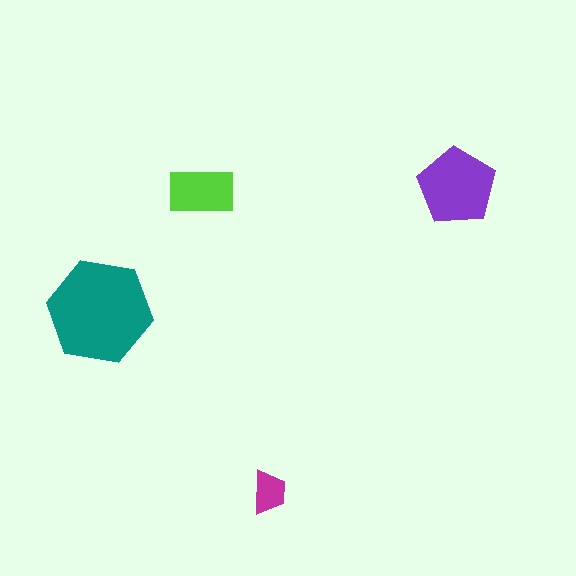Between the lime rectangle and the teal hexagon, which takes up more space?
The teal hexagon.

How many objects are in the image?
There are 4 objects in the image.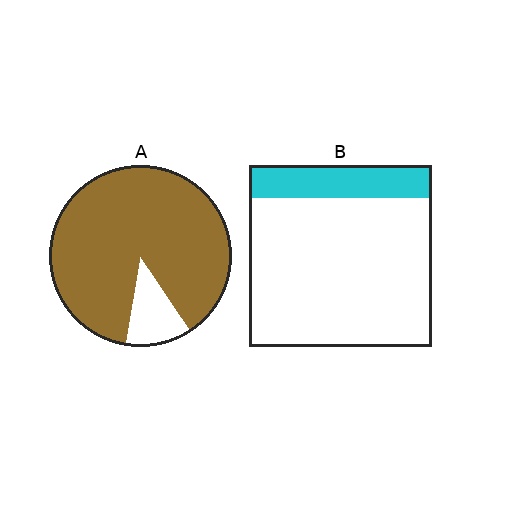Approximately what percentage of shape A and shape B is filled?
A is approximately 90% and B is approximately 20%.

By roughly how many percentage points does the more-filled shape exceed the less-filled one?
By roughly 70 percentage points (A over B).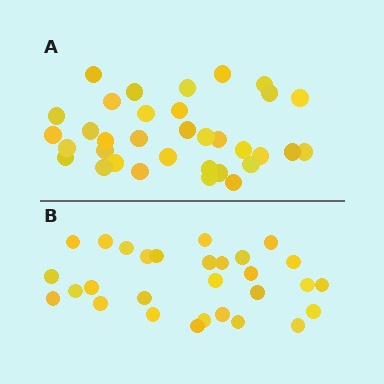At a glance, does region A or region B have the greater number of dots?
Region A (the top region) has more dots.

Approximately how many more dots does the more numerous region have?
Region A has about 5 more dots than region B.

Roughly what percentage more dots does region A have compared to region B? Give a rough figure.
About 15% more.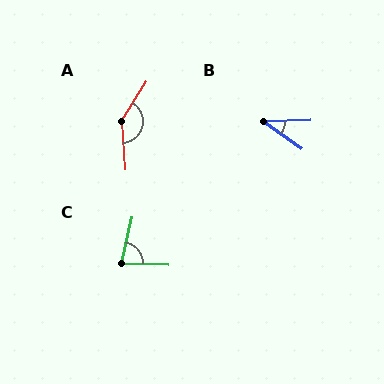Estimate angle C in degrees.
Approximately 80 degrees.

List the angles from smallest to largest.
B (37°), C (80°), A (143°).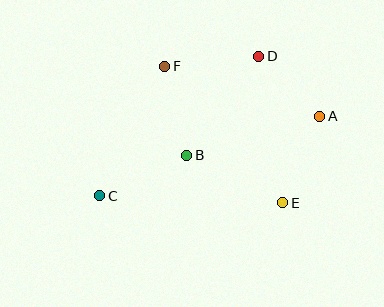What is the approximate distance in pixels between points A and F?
The distance between A and F is approximately 162 pixels.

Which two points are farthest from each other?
Points A and C are farthest from each other.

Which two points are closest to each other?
Points A and D are closest to each other.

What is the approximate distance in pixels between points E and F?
The distance between E and F is approximately 180 pixels.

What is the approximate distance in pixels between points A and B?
The distance between A and B is approximately 138 pixels.